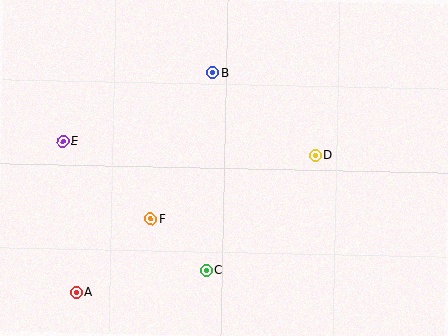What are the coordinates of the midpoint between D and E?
The midpoint between D and E is at (189, 148).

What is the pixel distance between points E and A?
The distance between E and A is 152 pixels.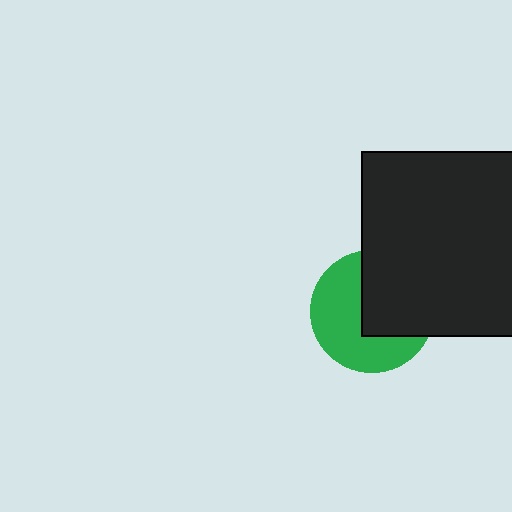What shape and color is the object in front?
The object in front is a black rectangle.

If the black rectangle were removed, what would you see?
You would see the complete green circle.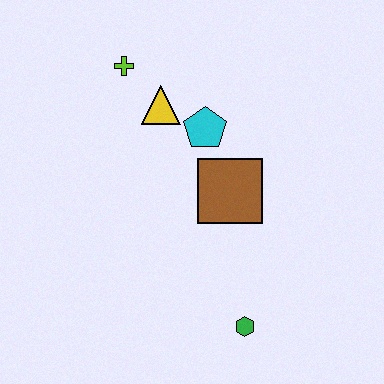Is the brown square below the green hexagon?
No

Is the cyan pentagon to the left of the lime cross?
No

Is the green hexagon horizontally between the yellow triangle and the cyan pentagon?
No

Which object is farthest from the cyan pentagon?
The green hexagon is farthest from the cyan pentagon.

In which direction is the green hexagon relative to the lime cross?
The green hexagon is below the lime cross.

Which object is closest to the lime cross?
The yellow triangle is closest to the lime cross.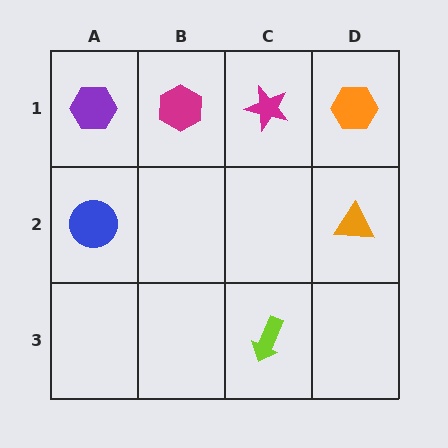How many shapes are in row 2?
2 shapes.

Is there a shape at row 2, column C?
No, that cell is empty.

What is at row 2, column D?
An orange triangle.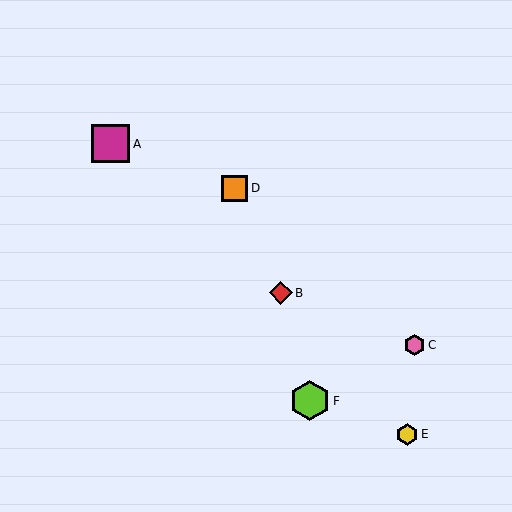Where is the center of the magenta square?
The center of the magenta square is at (111, 144).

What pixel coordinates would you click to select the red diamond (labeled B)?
Click at (281, 293) to select the red diamond B.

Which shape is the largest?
The lime hexagon (labeled F) is the largest.